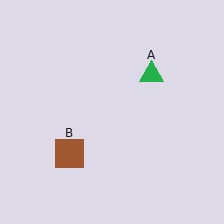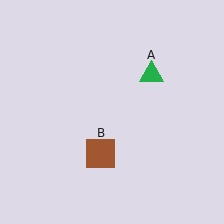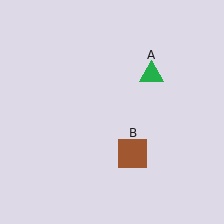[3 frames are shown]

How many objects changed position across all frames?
1 object changed position: brown square (object B).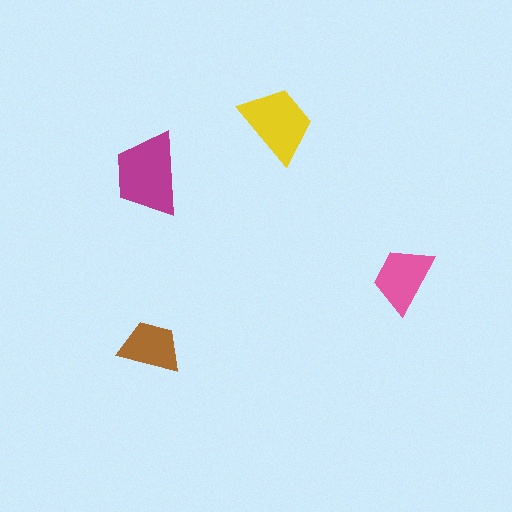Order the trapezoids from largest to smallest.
the magenta one, the yellow one, the pink one, the brown one.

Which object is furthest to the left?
The magenta trapezoid is leftmost.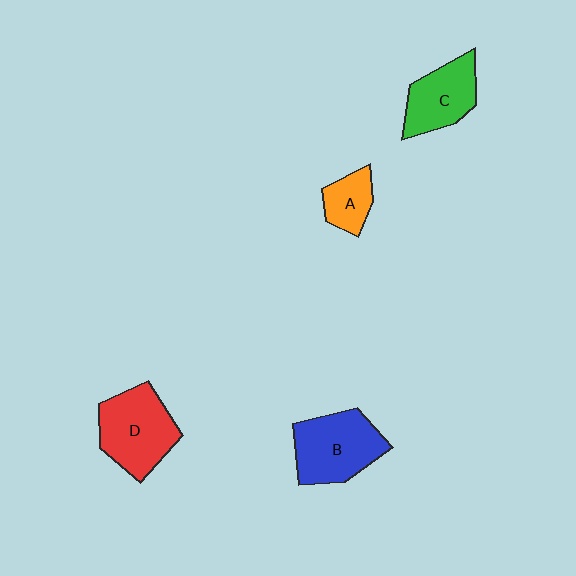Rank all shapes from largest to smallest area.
From largest to smallest: B (blue), D (red), C (green), A (orange).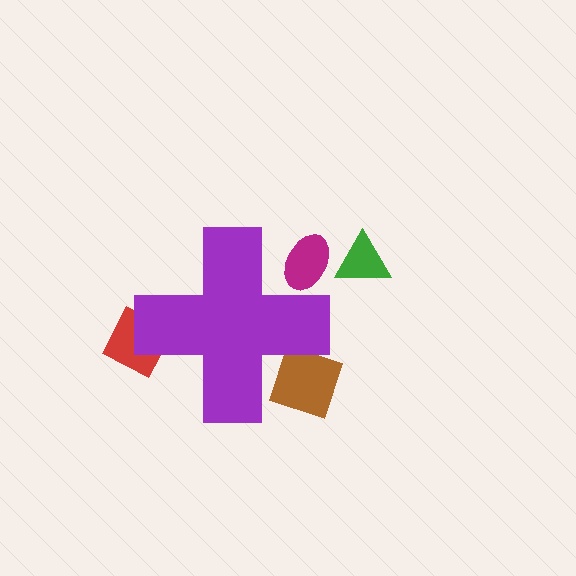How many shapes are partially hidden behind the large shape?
3 shapes are partially hidden.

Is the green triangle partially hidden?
No, the green triangle is fully visible.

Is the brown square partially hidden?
Yes, the brown square is partially hidden behind the purple cross.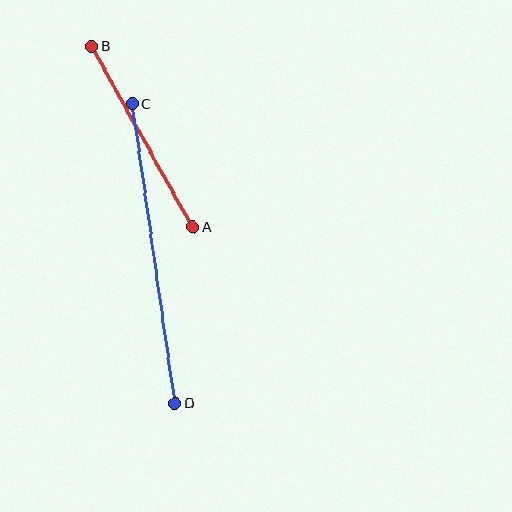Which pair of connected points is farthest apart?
Points C and D are farthest apart.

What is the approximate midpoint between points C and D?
The midpoint is at approximately (153, 254) pixels.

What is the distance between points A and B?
The distance is approximately 207 pixels.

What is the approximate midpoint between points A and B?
The midpoint is at approximately (142, 137) pixels.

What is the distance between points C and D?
The distance is approximately 303 pixels.